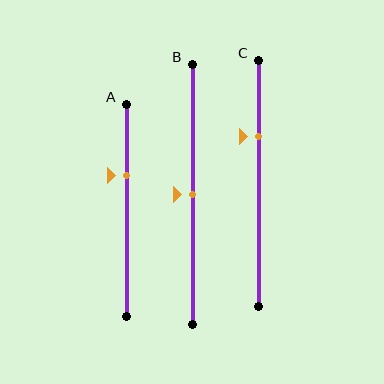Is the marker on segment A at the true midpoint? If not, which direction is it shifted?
No, the marker on segment A is shifted upward by about 16% of the segment length.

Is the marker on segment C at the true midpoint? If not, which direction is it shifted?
No, the marker on segment C is shifted upward by about 19% of the segment length.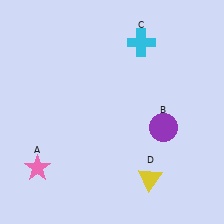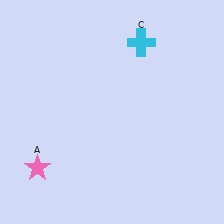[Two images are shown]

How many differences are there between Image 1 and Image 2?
There are 2 differences between the two images.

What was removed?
The yellow triangle (D), the purple circle (B) were removed in Image 2.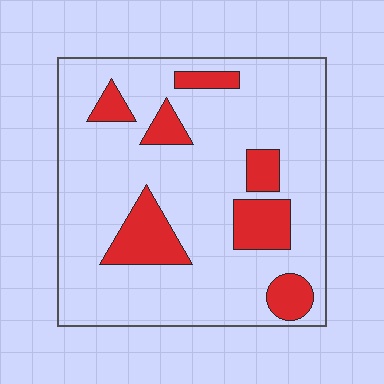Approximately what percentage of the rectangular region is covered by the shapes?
Approximately 20%.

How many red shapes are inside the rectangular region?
7.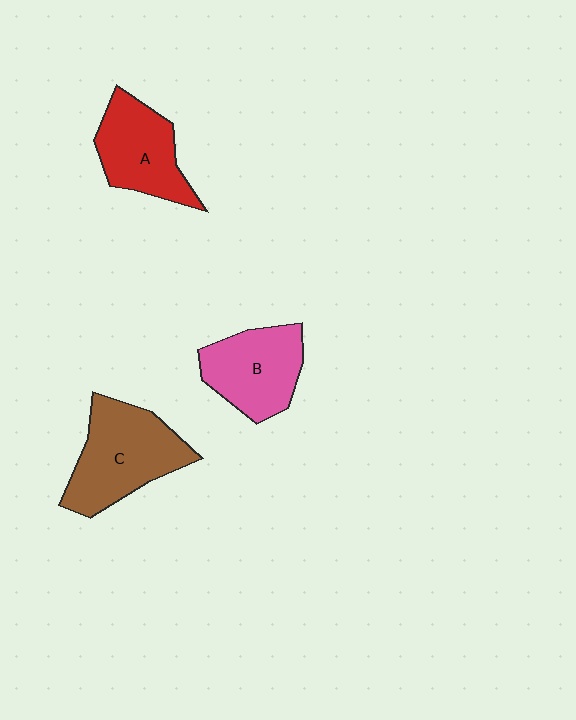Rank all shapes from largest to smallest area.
From largest to smallest: C (brown), B (pink), A (red).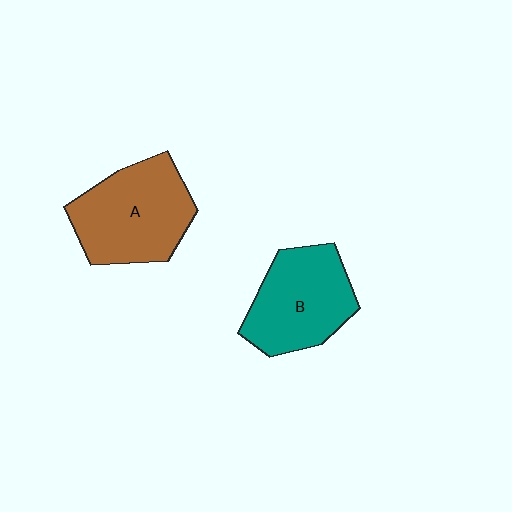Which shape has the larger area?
Shape A (brown).